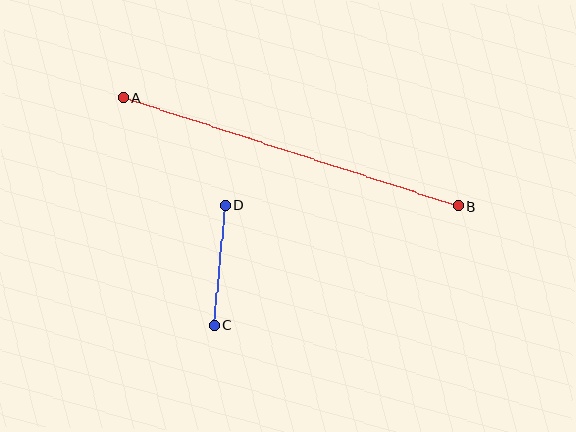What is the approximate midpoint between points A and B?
The midpoint is at approximately (291, 152) pixels.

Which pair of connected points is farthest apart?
Points A and B are farthest apart.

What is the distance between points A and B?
The distance is approximately 352 pixels.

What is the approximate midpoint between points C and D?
The midpoint is at approximately (220, 265) pixels.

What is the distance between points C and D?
The distance is approximately 120 pixels.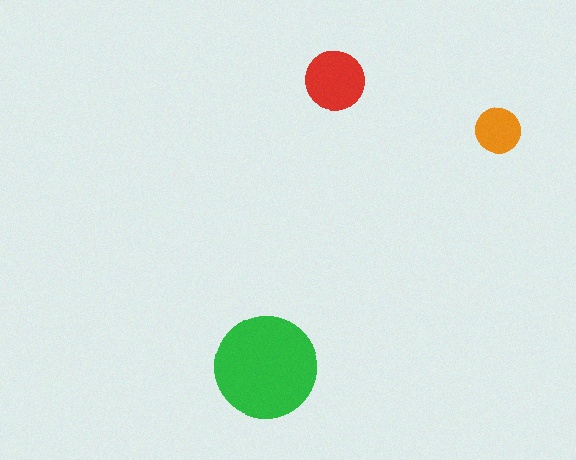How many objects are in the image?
There are 3 objects in the image.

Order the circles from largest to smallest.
the green one, the red one, the orange one.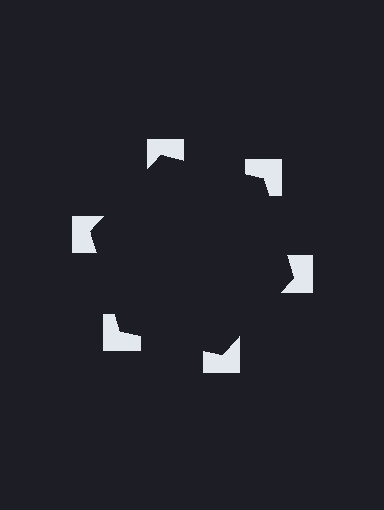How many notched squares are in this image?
There are 6 — one at each vertex of the illusory hexagon.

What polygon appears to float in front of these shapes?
An illusory hexagon — its edges are inferred from the aligned wedge cuts in the notched squares, not physically drawn.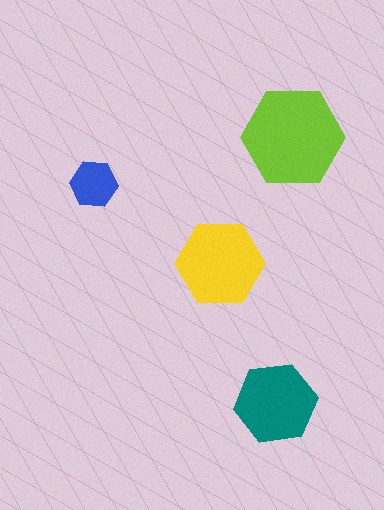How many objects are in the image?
There are 4 objects in the image.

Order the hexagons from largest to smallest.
the lime one, the yellow one, the teal one, the blue one.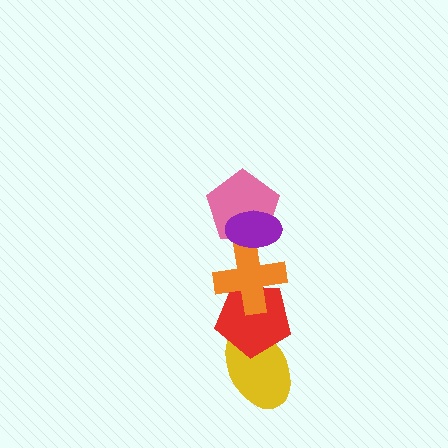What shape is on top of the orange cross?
The pink pentagon is on top of the orange cross.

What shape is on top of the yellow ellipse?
The red pentagon is on top of the yellow ellipse.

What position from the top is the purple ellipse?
The purple ellipse is 1st from the top.